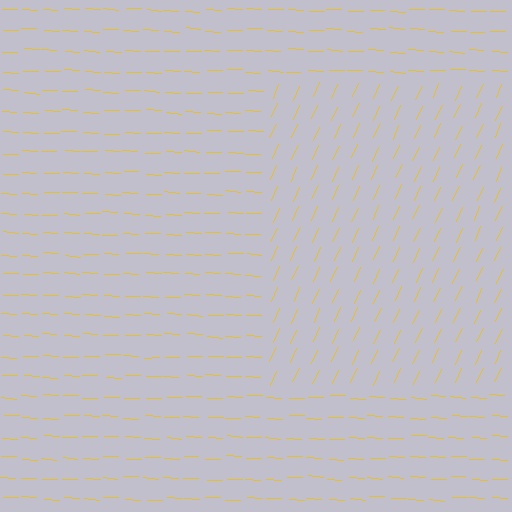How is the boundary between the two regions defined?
The boundary is defined purely by a change in line orientation (approximately 68 degrees difference). All lines are the same color and thickness.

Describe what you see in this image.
The image is filled with small yellow line segments. A rectangle region in the image has lines oriented differently from the surrounding lines, creating a visible texture boundary.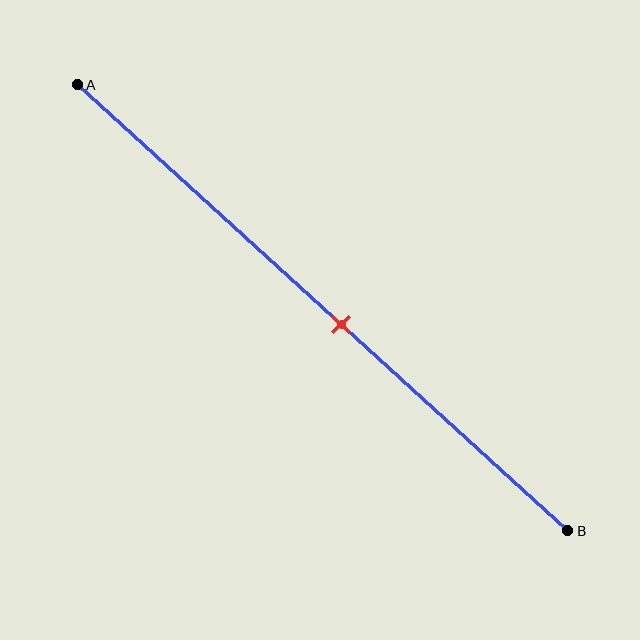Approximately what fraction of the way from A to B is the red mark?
The red mark is approximately 55% of the way from A to B.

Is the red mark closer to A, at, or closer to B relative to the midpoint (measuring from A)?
The red mark is closer to point B than the midpoint of segment AB.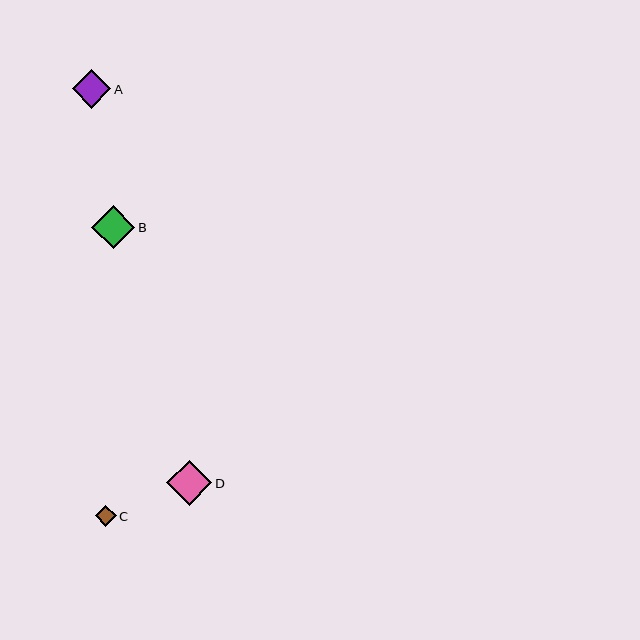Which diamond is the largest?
Diamond D is the largest with a size of approximately 45 pixels.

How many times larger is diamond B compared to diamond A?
Diamond B is approximately 1.1 times the size of diamond A.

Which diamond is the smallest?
Diamond C is the smallest with a size of approximately 21 pixels.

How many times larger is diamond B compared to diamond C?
Diamond B is approximately 2.1 times the size of diamond C.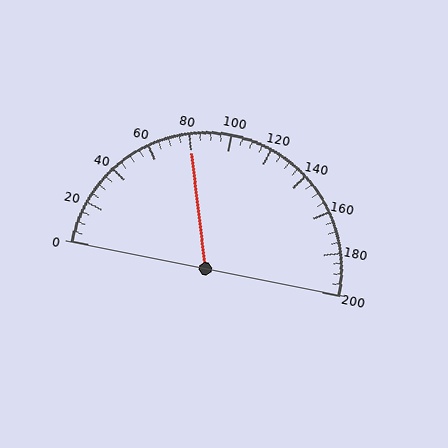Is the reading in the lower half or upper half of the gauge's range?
The reading is in the lower half of the range (0 to 200).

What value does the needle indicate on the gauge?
The needle indicates approximately 80.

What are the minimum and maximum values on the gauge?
The gauge ranges from 0 to 200.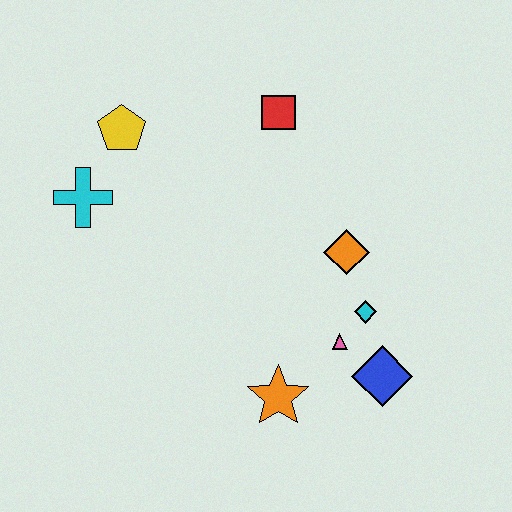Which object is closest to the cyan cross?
The yellow pentagon is closest to the cyan cross.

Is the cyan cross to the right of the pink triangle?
No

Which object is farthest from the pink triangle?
The yellow pentagon is farthest from the pink triangle.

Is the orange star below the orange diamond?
Yes